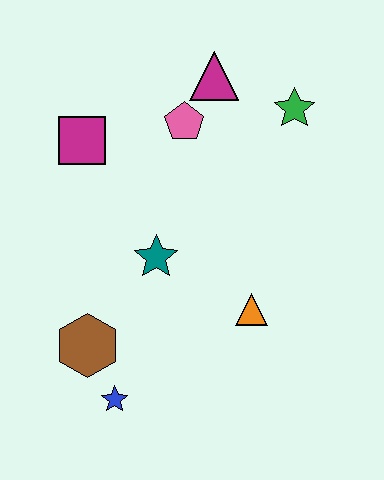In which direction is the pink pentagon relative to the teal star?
The pink pentagon is above the teal star.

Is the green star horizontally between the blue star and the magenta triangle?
No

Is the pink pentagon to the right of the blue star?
Yes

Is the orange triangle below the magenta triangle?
Yes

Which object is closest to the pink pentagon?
The magenta triangle is closest to the pink pentagon.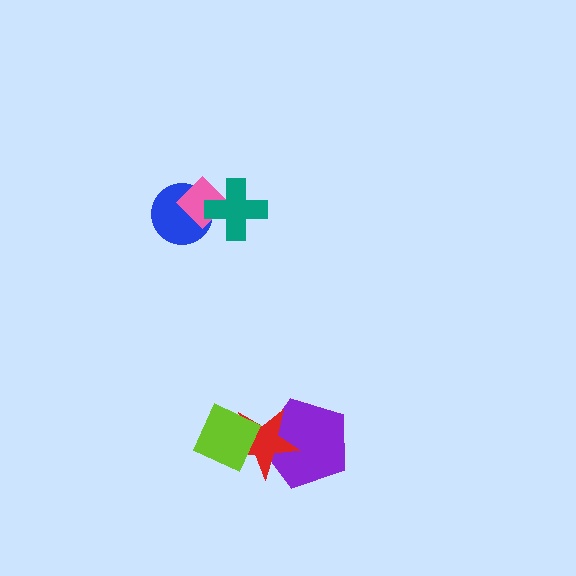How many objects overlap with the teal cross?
2 objects overlap with the teal cross.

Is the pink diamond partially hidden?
Yes, it is partially covered by another shape.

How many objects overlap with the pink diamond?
2 objects overlap with the pink diamond.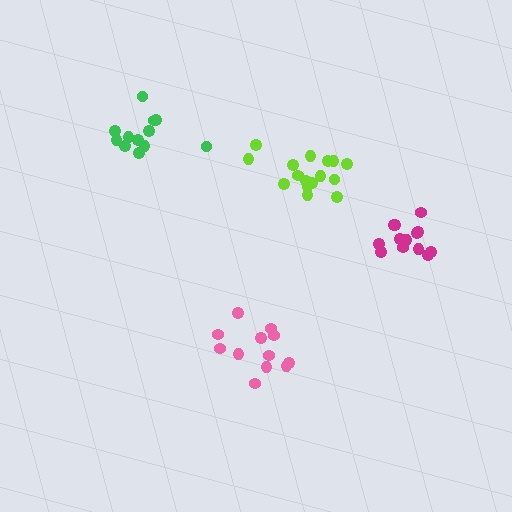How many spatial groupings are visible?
There are 4 spatial groupings.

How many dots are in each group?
Group 1: 12 dots, Group 2: 12 dots, Group 3: 16 dots, Group 4: 13 dots (53 total).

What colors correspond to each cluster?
The clusters are colored: green, pink, lime, magenta.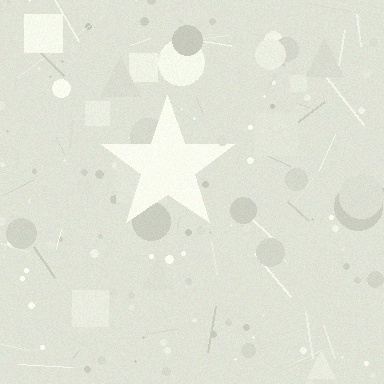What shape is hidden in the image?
A star is hidden in the image.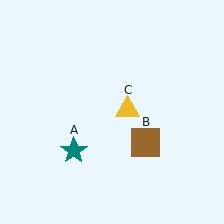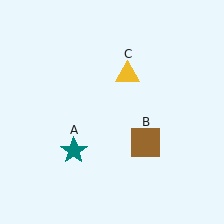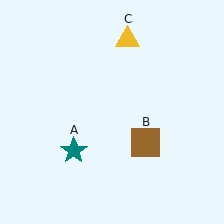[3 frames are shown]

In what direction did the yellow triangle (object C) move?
The yellow triangle (object C) moved up.